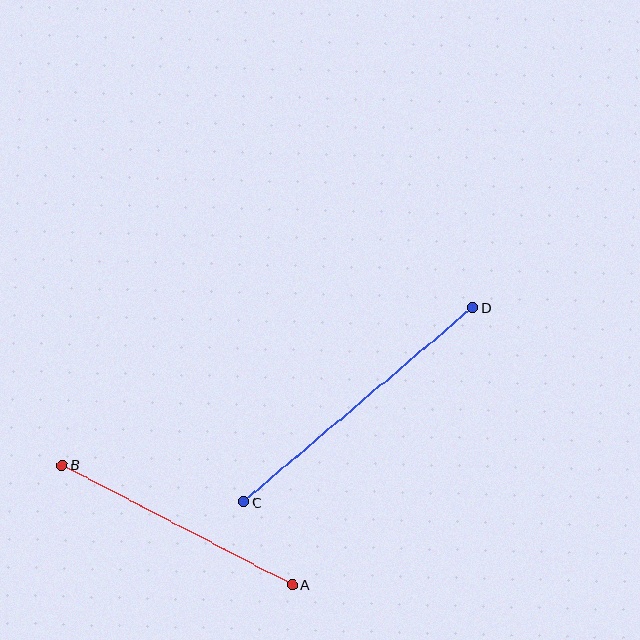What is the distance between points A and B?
The distance is approximately 259 pixels.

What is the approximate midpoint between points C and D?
The midpoint is at approximately (358, 405) pixels.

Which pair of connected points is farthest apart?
Points C and D are farthest apart.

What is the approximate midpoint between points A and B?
The midpoint is at approximately (177, 525) pixels.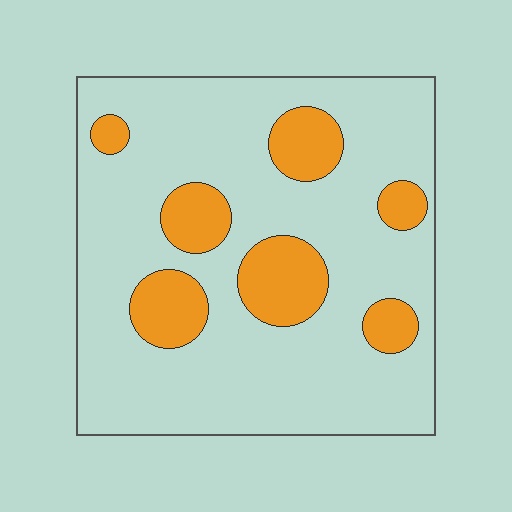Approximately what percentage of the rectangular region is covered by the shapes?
Approximately 20%.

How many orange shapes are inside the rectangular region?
7.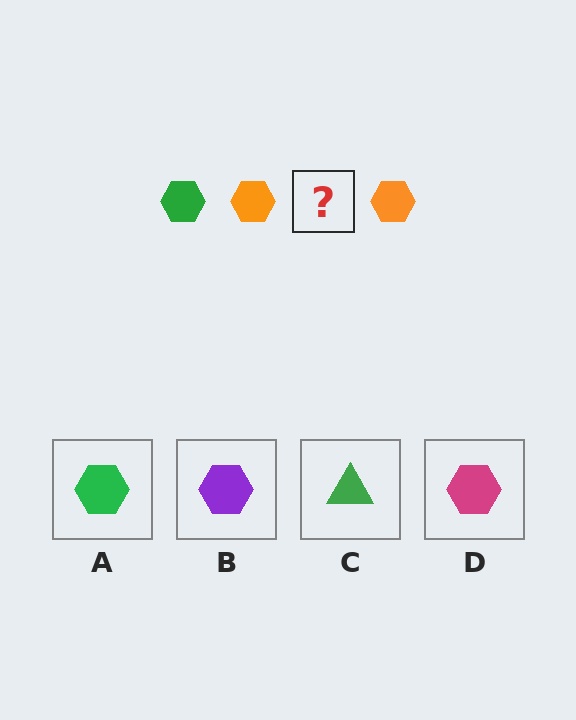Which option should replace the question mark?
Option A.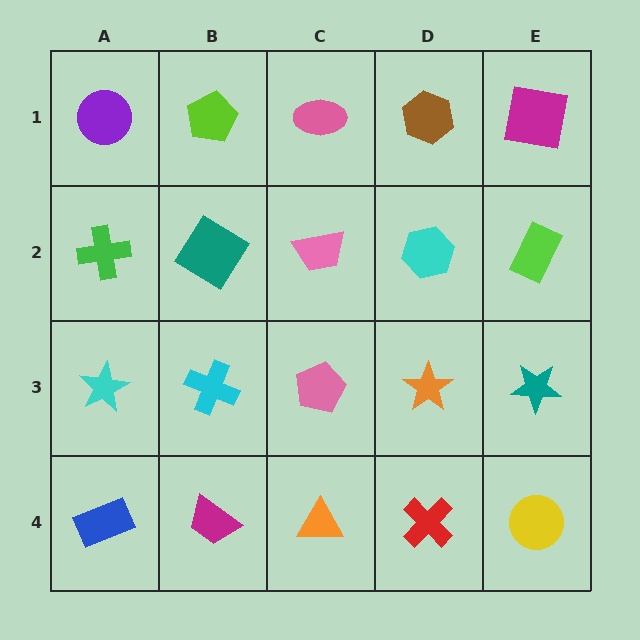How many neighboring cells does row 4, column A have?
2.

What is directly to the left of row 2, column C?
A teal diamond.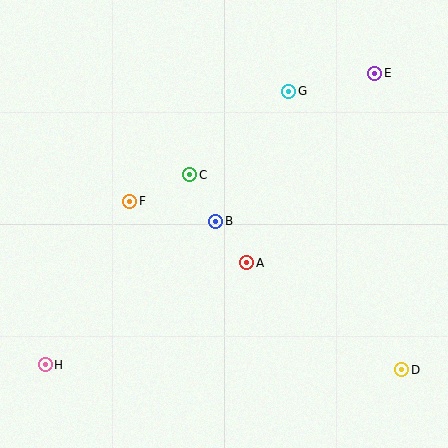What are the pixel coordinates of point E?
Point E is at (375, 73).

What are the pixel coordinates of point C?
Point C is at (190, 175).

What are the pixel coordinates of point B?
Point B is at (216, 221).